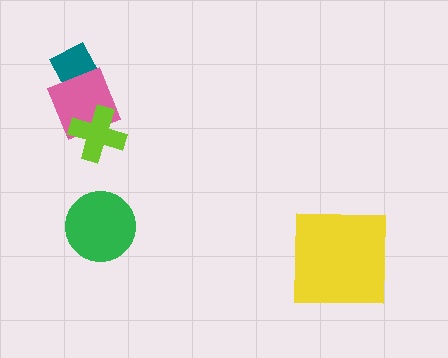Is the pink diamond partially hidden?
Yes, it is partially covered by another shape.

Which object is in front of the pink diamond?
The lime cross is in front of the pink diamond.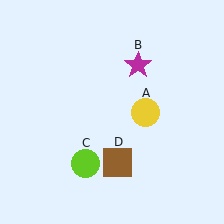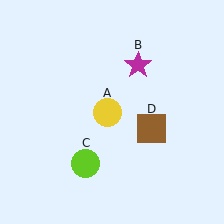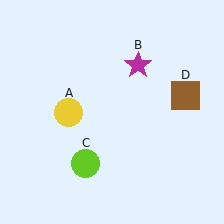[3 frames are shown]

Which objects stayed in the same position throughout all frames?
Magenta star (object B) and lime circle (object C) remained stationary.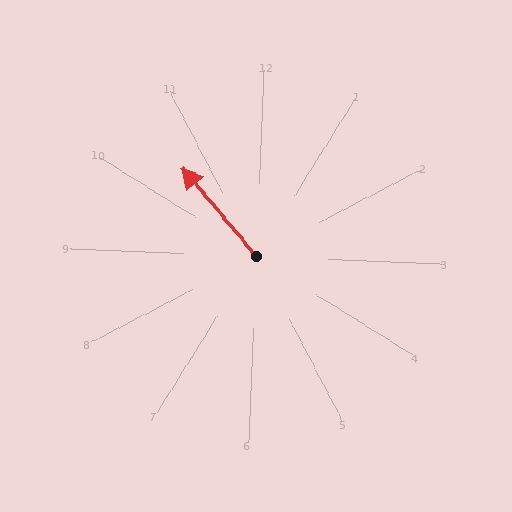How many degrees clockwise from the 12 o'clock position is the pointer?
Approximately 318 degrees.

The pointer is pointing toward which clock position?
Roughly 11 o'clock.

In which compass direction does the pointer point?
Northwest.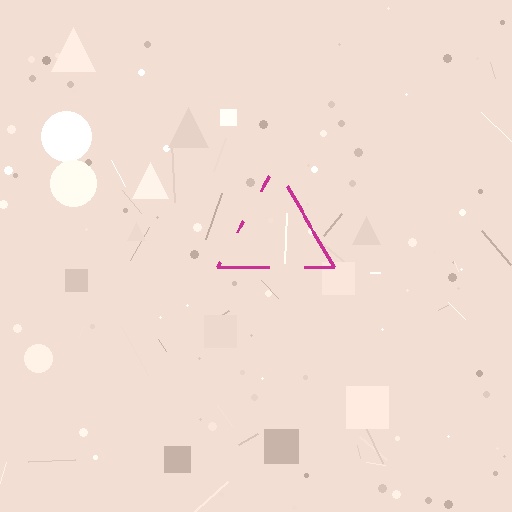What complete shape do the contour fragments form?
The contour fragments form a triangle.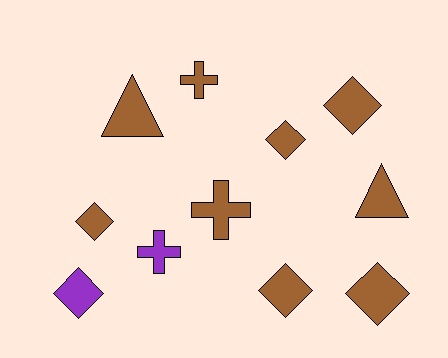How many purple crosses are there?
There is 1 purple cross.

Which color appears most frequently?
Brown, with 9 objects.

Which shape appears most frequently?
Diamond, with 6 objects.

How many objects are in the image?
There are 11 objects.